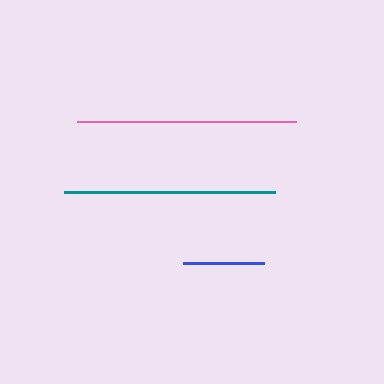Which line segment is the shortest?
The blue line is the shortest at approximately 82 pixels.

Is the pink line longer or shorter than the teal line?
The pink line is longer than the teal line.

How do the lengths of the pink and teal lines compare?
The pink and teal lines are approximately the same length.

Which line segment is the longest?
The pink line is the longest at approximately 219 pixels.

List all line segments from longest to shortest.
From longest to shortest: pink, teal, blue.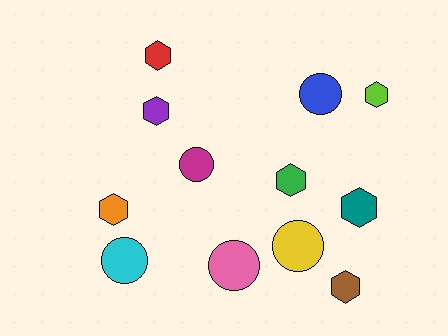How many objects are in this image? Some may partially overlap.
There are 12 objects.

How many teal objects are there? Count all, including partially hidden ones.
There is 1 teal object.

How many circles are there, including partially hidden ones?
There are 5 circles.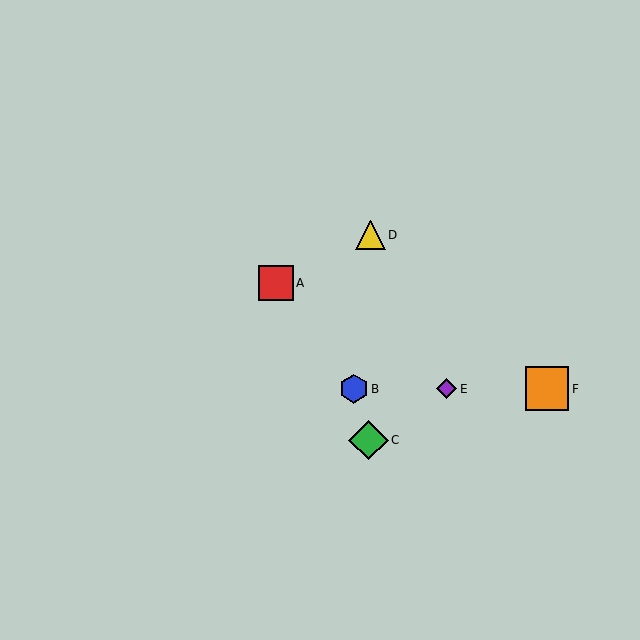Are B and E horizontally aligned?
Yes, both are at y≈389.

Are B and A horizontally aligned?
No, B is at y≈389 and A is at y≈283.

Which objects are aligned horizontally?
Objects B, E, F are aligned horizontally.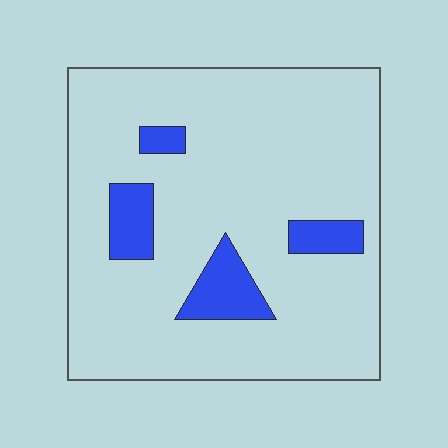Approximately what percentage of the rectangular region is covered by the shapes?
Approximately 10%.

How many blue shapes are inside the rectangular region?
4.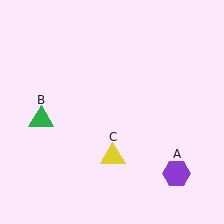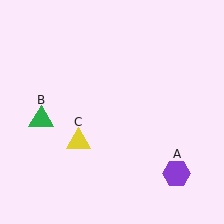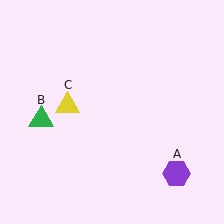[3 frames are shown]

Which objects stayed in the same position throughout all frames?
Purple hexagon (object A) and green triangle (object B) remained stationary.